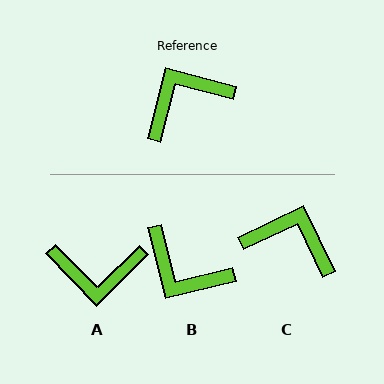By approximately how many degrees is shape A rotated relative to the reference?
Approximately 149 degrees counter-clockwise.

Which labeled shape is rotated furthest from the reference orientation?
A, about 149 degrees away.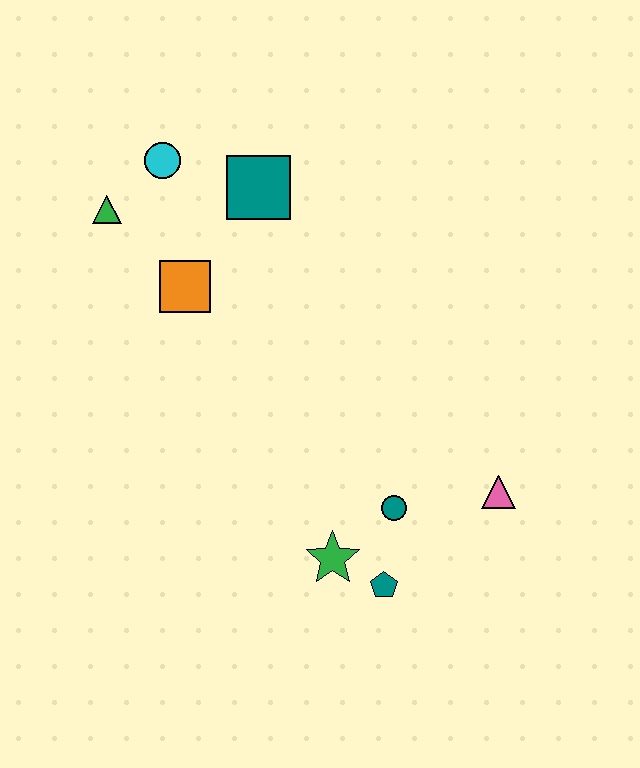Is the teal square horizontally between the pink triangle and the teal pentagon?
No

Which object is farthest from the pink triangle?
The green triangle is farthest from the pink triangle.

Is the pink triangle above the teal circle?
Yes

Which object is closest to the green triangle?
The cyan circle is closest to the green triangle.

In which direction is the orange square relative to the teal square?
The orange square is below the teal square.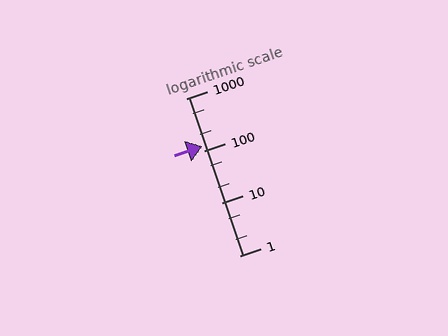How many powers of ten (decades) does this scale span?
The scale spans 3 decades, from 1 to 1000.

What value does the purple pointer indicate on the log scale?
The pointer indicates approximately 120.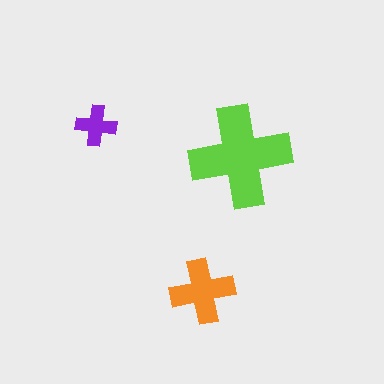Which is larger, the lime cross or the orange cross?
The lime one.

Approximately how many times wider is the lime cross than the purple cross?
About 2.5 times wider.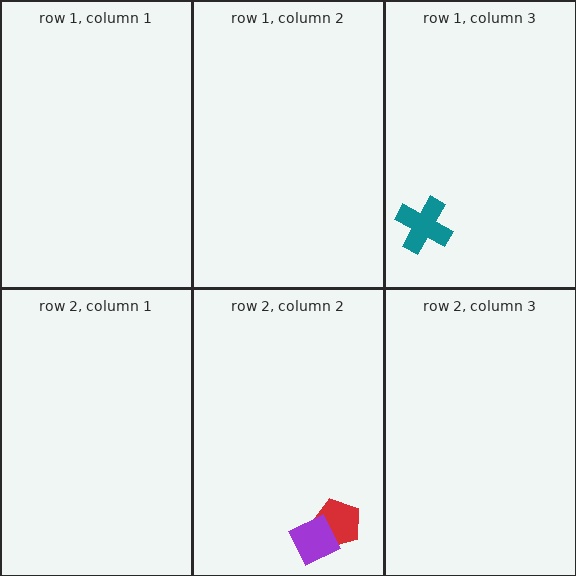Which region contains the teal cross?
The row 1, column 3 region.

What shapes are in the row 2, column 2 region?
The red pentagon, the purple diamond.